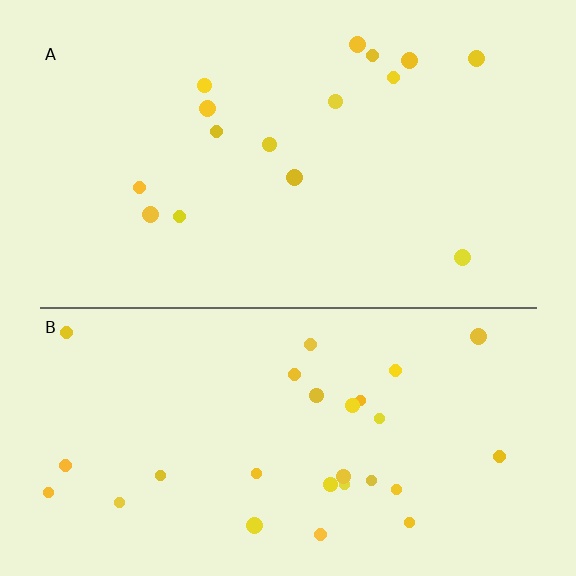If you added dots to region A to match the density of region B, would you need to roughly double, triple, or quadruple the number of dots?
Approximately double.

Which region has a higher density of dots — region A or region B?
B (the bottom).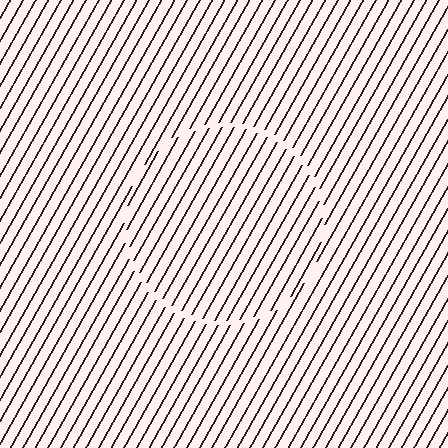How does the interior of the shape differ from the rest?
The interior of the shape contains the same grating, shifted by half a period — the contour is defined by the phase discontinuity where line-ends from the inner and outer gratings abut.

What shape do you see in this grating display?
An illusory circle. The interior of the shape contains the same grating, shifted by half a period — the contour is defined by the phase discontinuity where line-ends from the inner and outer gratings abut.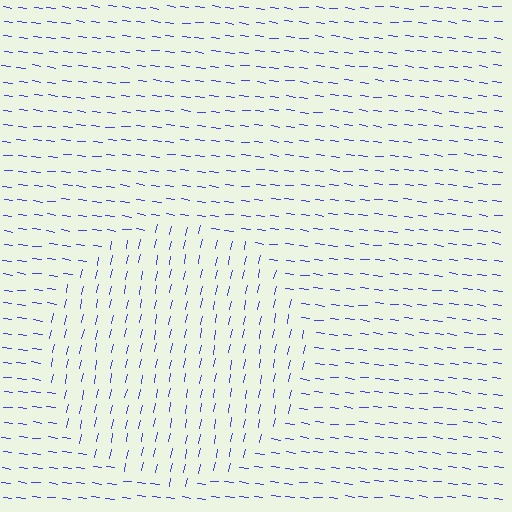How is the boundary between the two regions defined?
The boundary is defined purely by a change in line orientation (approximately 85 degrees difference). All lines are the same color and thickness.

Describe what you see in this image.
The image is filled with small blue line segments. A circle region in the image has lines oriented differently from the surrounding lines, creating a visible texture boundary.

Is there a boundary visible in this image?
Yes, there is a texture boundary formed by a change in line orientation.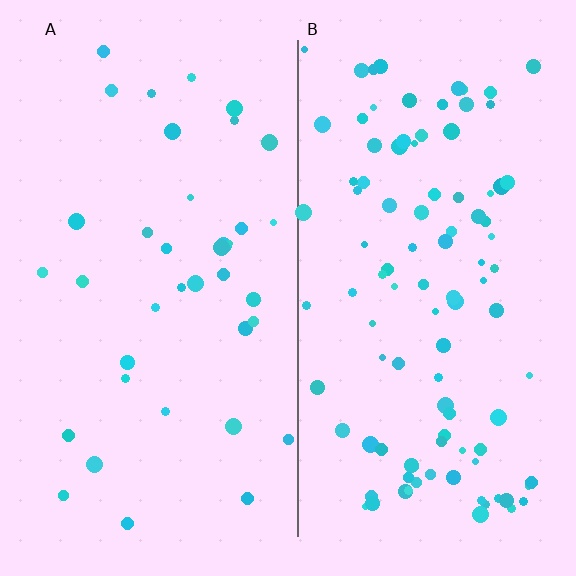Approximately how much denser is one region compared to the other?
Approximately 2.7× — region B over region A.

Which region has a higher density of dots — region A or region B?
B (the right).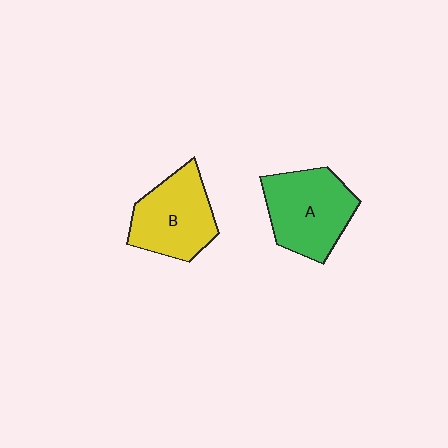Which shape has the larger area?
Shape A (green).